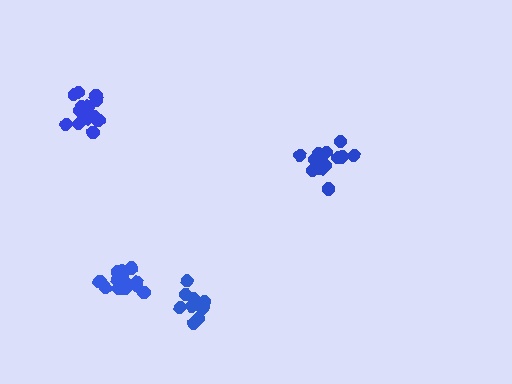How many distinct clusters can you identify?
There are 4 distinct clusters.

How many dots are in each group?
Group 1: 15 dots, Group 2: 12 dots, Group 3: 15 dots, Group 4: 14 dots (56 total).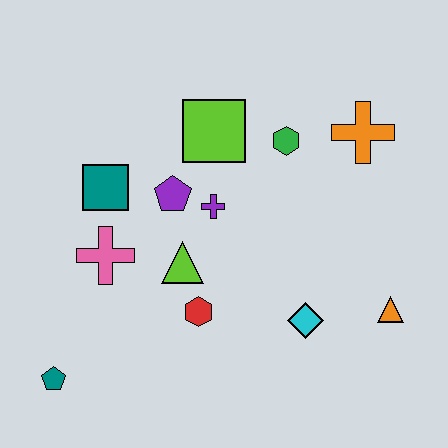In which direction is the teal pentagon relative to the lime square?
The teal pentagon is below the lime square.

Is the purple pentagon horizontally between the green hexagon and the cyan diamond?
No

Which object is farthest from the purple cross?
The teal pentagon is farthest from the purple cross.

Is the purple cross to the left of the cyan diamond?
Yes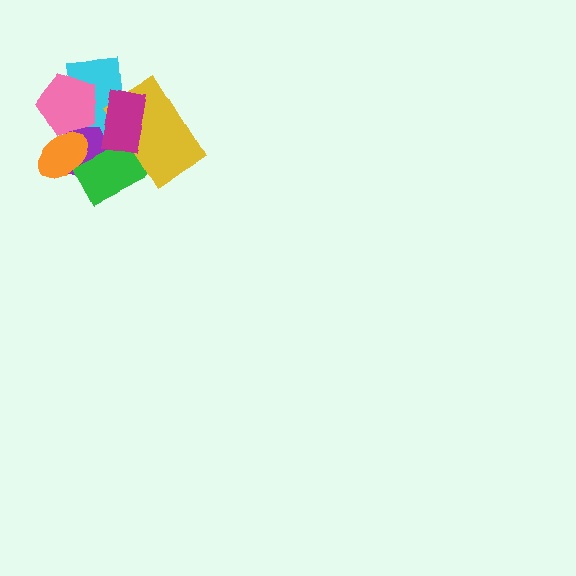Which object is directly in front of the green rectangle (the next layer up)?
The yellow rectangle is directly in front of the green rectangle.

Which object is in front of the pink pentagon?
The orange ellipse is in front of the pink pentagon.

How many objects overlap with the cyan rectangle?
6 objects overlap with the cyan rectangle.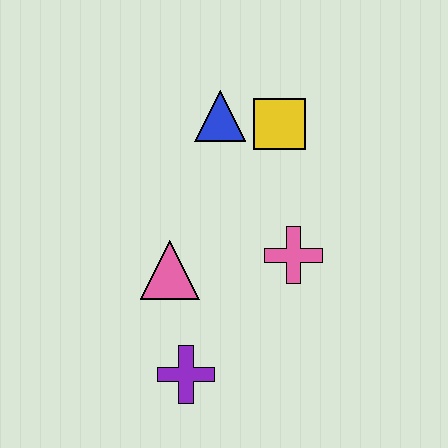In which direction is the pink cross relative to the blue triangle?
The pink cross is below the blue triangle.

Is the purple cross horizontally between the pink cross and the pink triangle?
Yes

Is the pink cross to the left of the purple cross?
No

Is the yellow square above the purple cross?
Yes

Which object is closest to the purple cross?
The pink triangle is closest to the purple cross.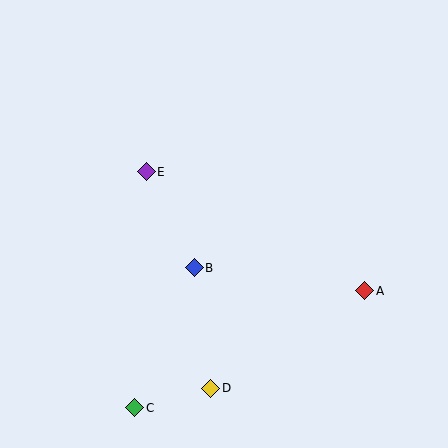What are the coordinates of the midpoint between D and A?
The midpoint between D and A is at (288, 339).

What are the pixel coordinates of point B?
Point B is at (194, 268).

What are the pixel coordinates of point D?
Point D is at (211, 388).